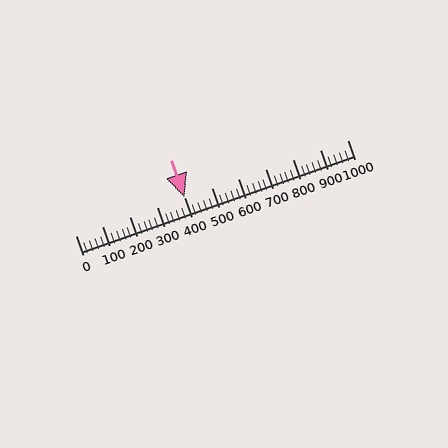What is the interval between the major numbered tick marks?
The major tick marks are spaced 100 units apart.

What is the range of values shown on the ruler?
The ruler shows values from 0 to 1000.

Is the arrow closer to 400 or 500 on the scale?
The arrow is closer to 400.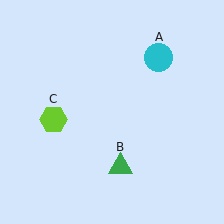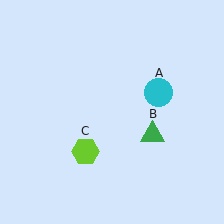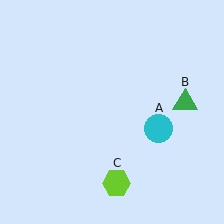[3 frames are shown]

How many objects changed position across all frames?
3 objects changed position: cyan circle (object A), green triangle (object B), lime hexagon (object C).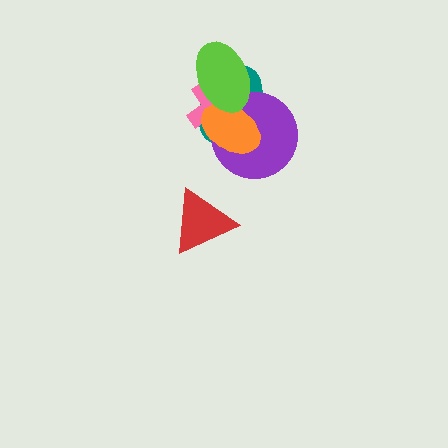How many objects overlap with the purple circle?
4 objects overlap with the purple circle.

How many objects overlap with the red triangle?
0 objects overlap with the red triangle.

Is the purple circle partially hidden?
Yes, it is partially covered by another shape.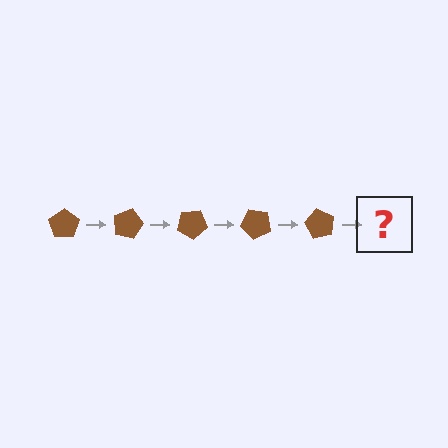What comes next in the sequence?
The next element should be a brown pentagon rotated 75 degrees.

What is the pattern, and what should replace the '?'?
The pattern is that the pentagon rotates 15 degrees each step. The '?' should be a brown pentagon rotated 75 degrees.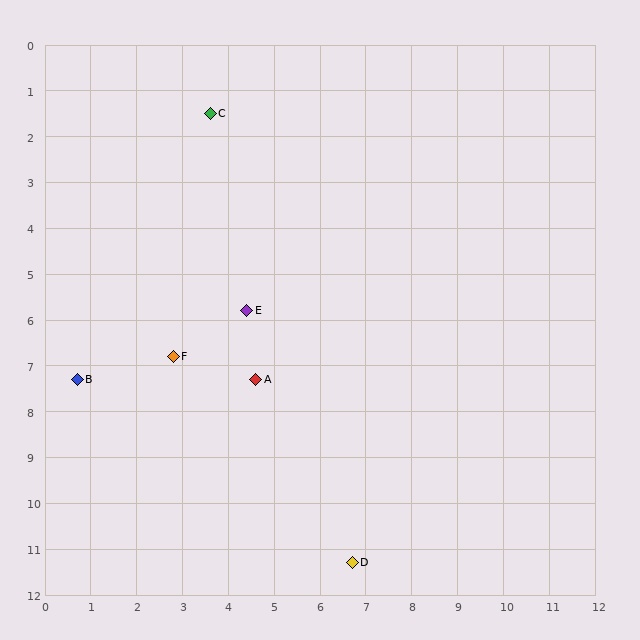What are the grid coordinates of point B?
Point B is at approximately (0.7, 7.3).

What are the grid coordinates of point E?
Point E is at approximately (4.4, 5.8).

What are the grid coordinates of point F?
Point F is at approximately (2.8, 6.8).